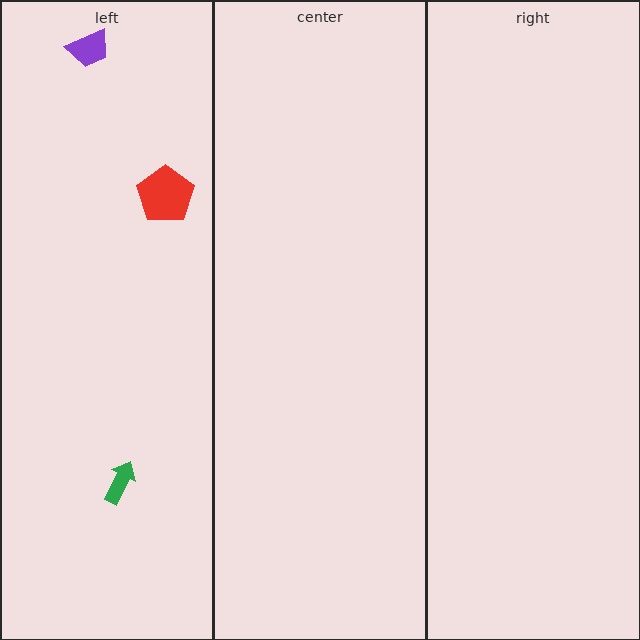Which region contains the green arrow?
The left region.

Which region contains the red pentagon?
The left region.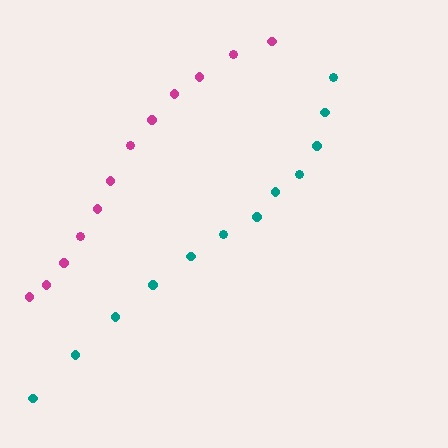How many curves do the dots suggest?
There are 2 distinct paths.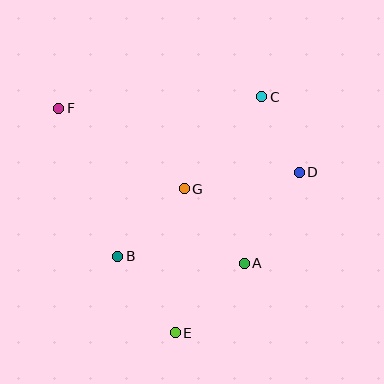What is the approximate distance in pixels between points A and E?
The distance between A and E is approximately 98 pixels.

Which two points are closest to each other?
Points C and D are closest to each other.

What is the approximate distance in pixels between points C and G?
The distance between C and G is approximately 120 pixels.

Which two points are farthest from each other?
Points E and F are farthest from each other.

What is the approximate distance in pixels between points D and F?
The distance between D and F is approximately 249 pixels.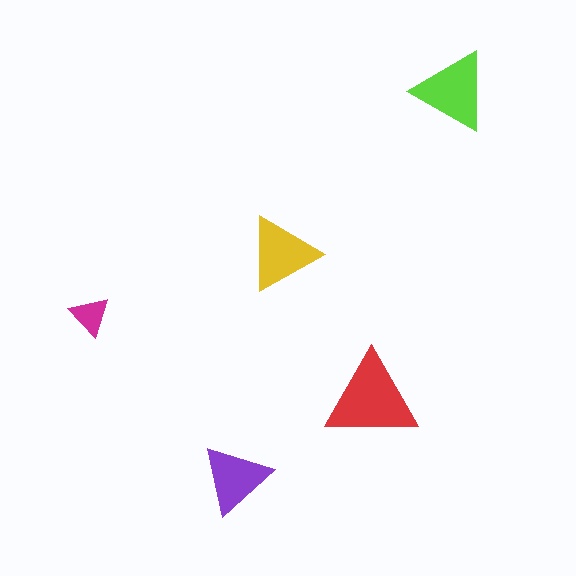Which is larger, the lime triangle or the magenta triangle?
The lime one.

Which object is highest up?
The lime triangle is topmost.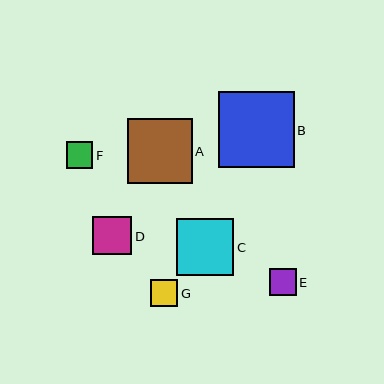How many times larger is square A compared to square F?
Square A is approximately 2.5 times the size of square F.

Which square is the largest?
Square B is the largest with a size of approximately 76 pixels.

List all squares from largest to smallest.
From largest to smallest: B, A, C, D, E, G, F.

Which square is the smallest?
Square F is the smallest with a size of approximately 27 pixels.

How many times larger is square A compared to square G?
Square A is approximately 2.4 times the size of square G.